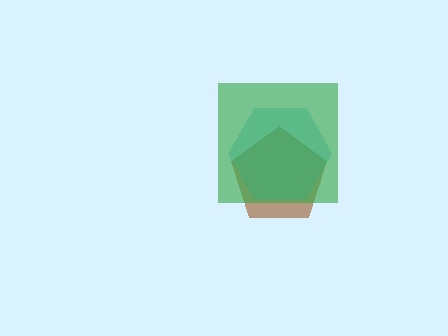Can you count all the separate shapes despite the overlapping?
Yes, there are 3 separate shapes.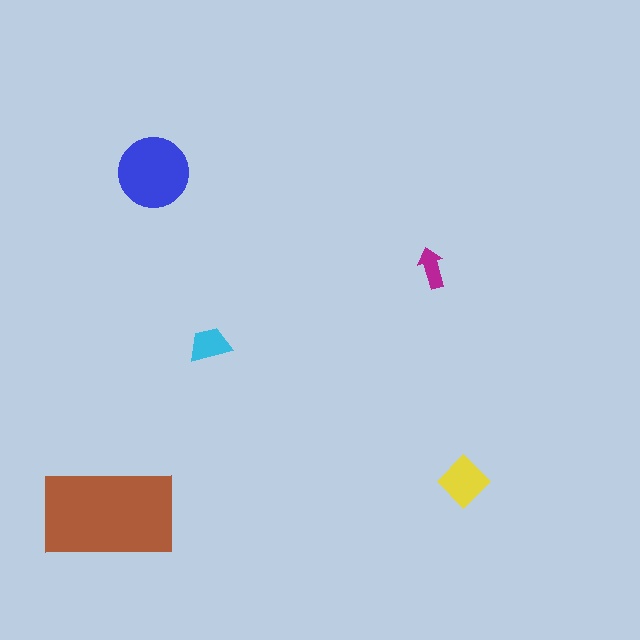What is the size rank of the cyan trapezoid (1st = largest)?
4th.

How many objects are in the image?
There are 5 objects in the image.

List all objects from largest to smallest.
The brown rectangle, the blue circle, the yellow diamond, the cyan trapezoid, the magenta arrow.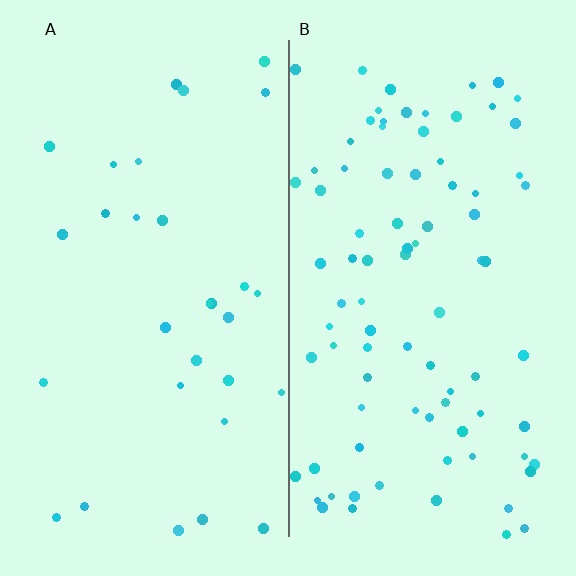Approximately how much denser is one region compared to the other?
Approximately 2.8× — region B over region A.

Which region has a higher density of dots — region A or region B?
B (the right).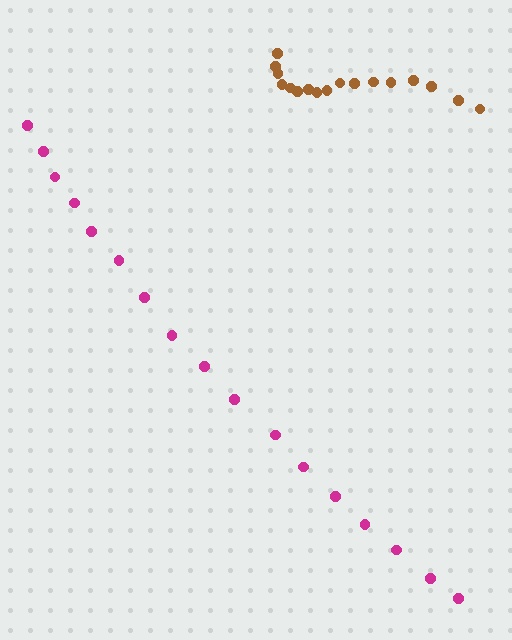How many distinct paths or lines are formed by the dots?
There are 2 distinct paths.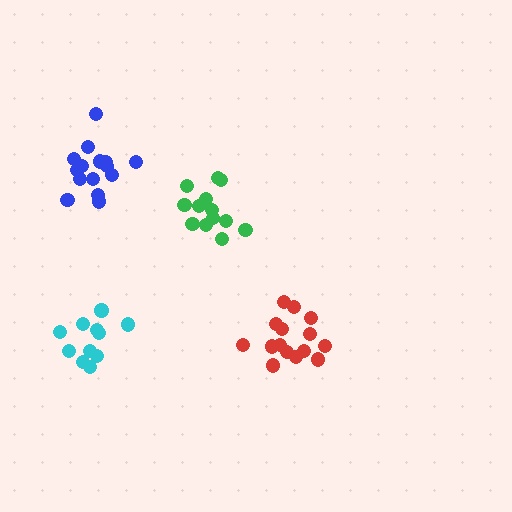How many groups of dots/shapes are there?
There are 4 groups.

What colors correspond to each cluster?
The clusters are colored: red, cyan, green, blue.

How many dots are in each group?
Group 1: 15 dots, Group 2: 12 dots, Group 3: 13 dots, Group 4: 15 dots (55 total).